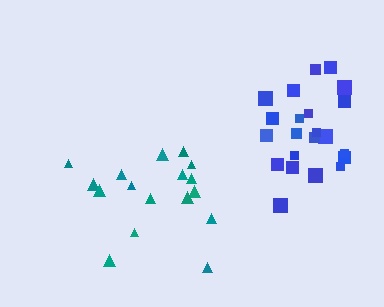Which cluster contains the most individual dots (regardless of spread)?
Blue (22).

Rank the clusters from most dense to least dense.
blue, teal.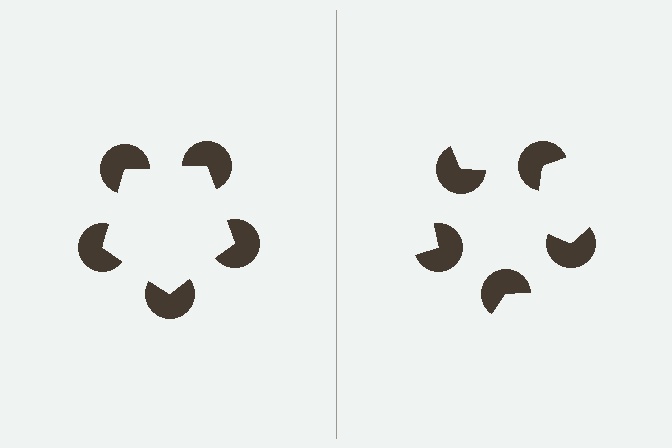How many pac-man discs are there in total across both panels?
10 — 5 on each side.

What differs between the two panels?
The pac-man discs are positioned identically on both sides; only the wedge orientations differ. On the left they align to a pentagon; on the right they are misaligned.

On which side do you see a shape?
An illusory pentagon appears on the left side. On the right side the wedge cuts are rotated, so no coherent shape forms.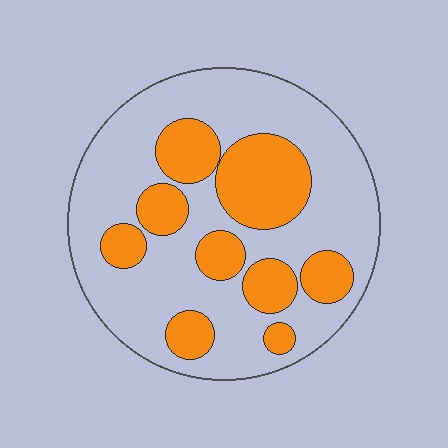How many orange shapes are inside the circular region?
9.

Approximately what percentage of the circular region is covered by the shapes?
Approximately 30%.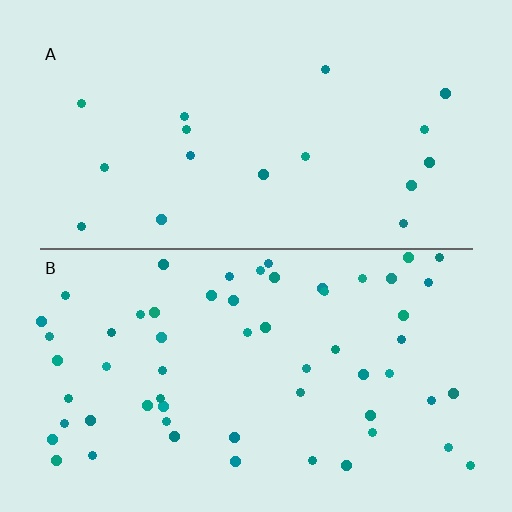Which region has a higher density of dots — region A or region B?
B (the bottom).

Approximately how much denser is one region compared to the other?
Approximately 3.4× — region B over region A.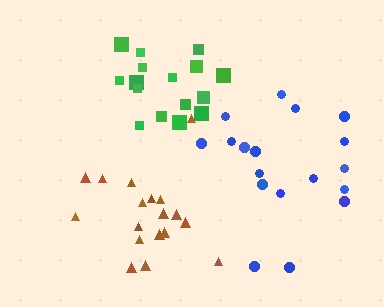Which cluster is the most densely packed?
Green.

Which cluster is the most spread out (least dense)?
Blue.